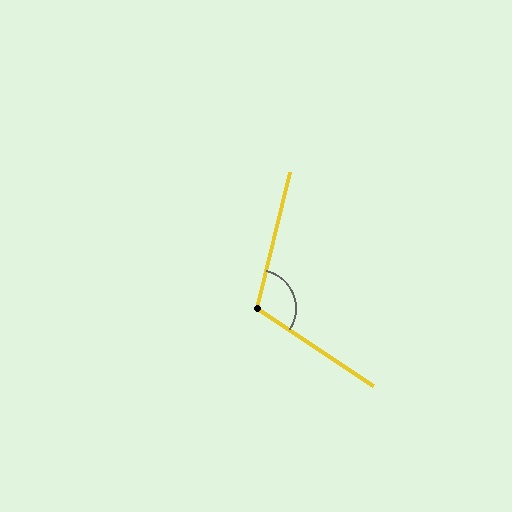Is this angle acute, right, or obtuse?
It is obtuse.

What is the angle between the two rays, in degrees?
Approximately 110 degrees.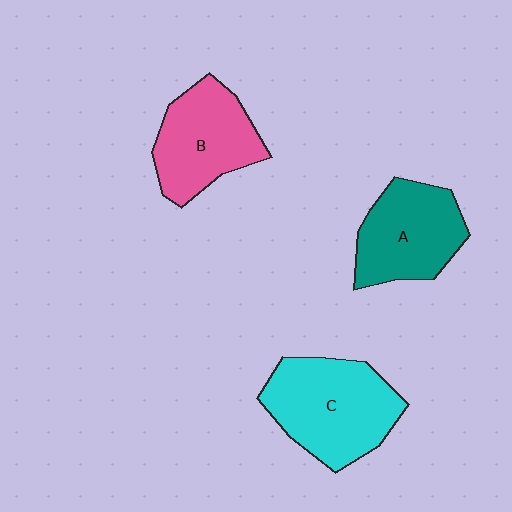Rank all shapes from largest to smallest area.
From largest to smallest: C (cyan), B (pink), A (teal).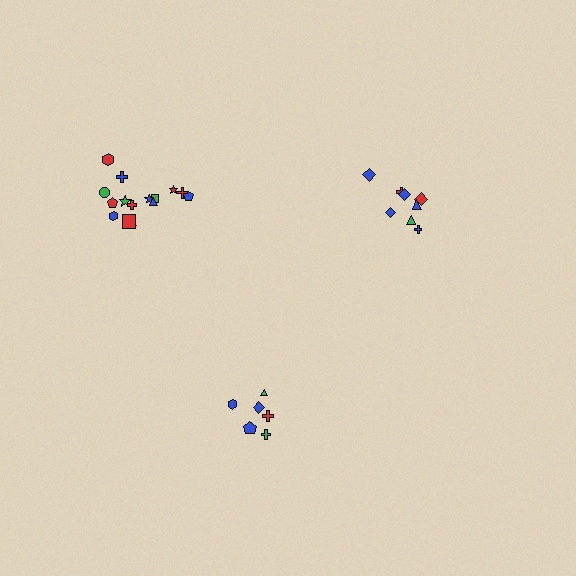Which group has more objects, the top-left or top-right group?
The top-left group.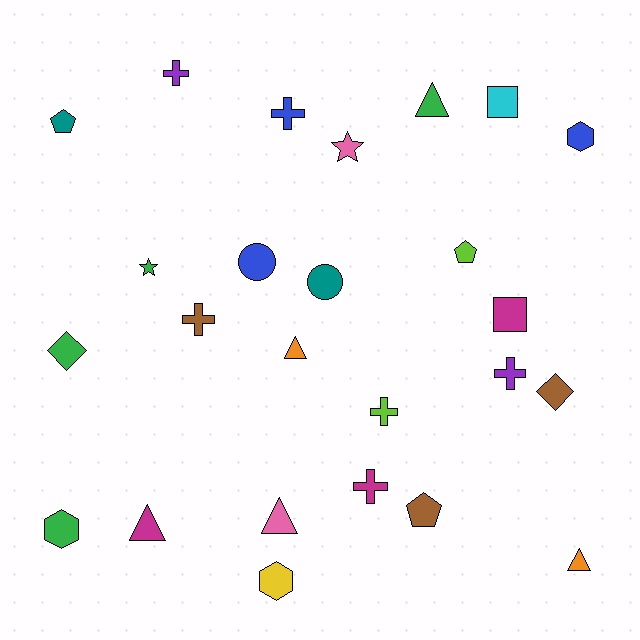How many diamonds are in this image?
There are 2 diamonds.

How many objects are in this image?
There are 25 objects.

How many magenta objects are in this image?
There are 3 magenta objects.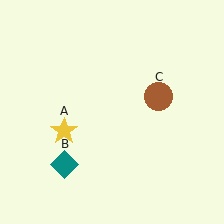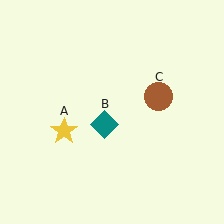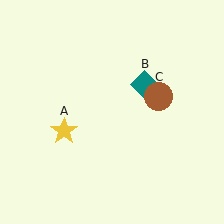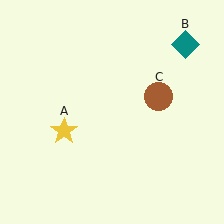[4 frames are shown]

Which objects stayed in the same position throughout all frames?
Yellow star (object A) and brown circle (object C) remained stationary.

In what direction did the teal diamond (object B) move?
The teal diamond (object B) moved up and to the right.